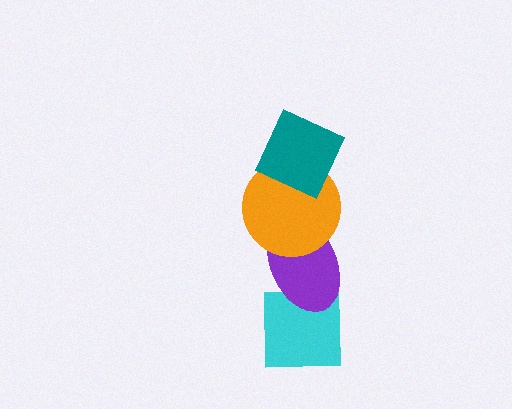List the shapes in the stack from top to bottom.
From top to bottom: the teal diamond, the orange circle, the purple ellipse, the cyan square.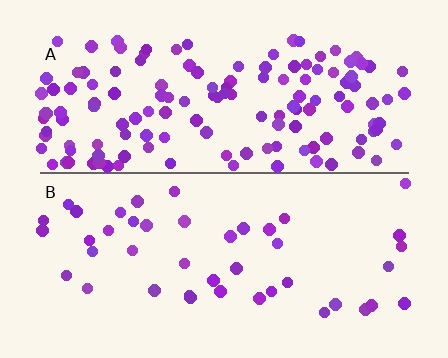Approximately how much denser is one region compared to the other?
Approximately 3.3× — region A over region B.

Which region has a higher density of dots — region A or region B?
A (the top).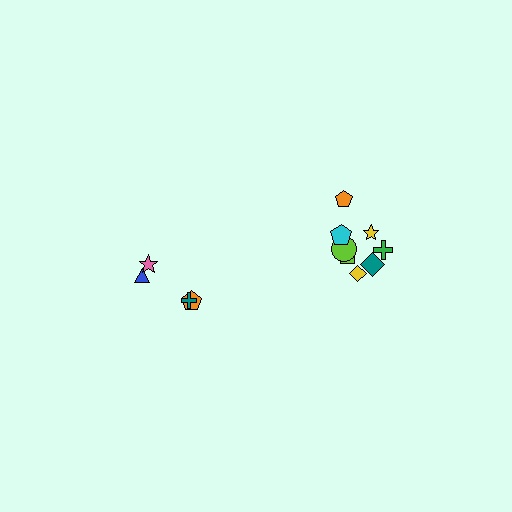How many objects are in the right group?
There are 8 objects.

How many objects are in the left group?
There are 4 objects.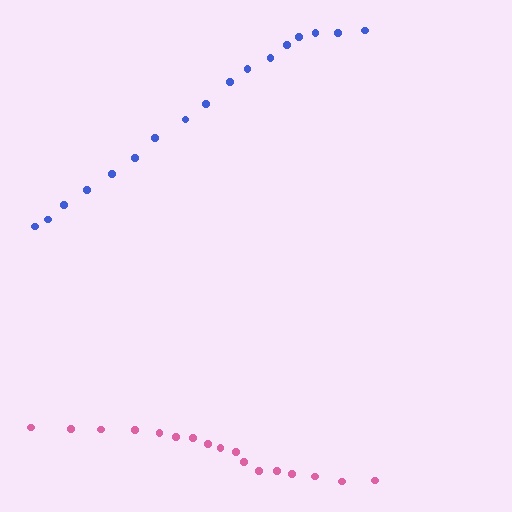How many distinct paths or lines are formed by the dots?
There are 2 distinct paths.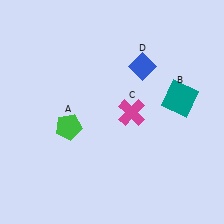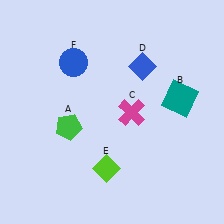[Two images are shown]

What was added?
A lime diamond (E), a blue circle (F) were added in Image 2.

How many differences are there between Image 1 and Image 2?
There are 2 differences between the two images.